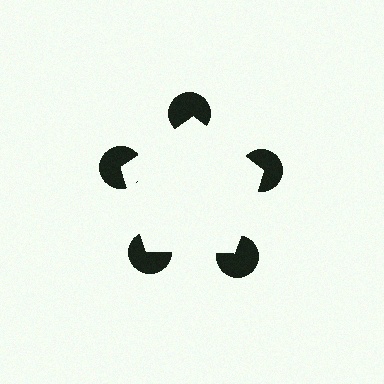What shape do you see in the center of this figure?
An illusory pentagon — its edges are inferred from the aligned wedge cuts in the pac-man discs, not physically drawn.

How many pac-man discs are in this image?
There are 5 — one at each vertex of the illusory pentagon.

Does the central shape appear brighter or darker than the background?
It typically appears slightly brighter than the background, even though no actual brightness change is drawn.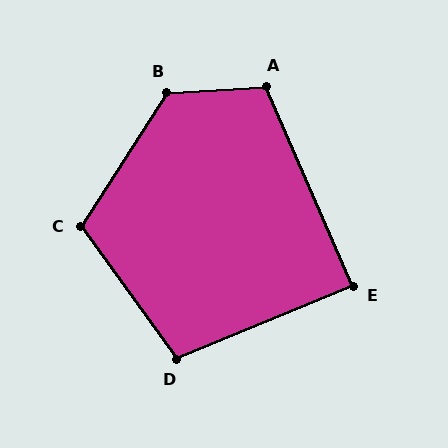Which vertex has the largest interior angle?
B, at approximately 126 degrees.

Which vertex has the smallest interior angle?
E, at approximately 89 degrees.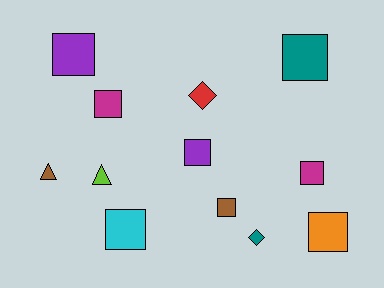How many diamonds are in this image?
There are 2 diamonds.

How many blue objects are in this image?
There are no blue objects.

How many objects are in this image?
There are 12 objects.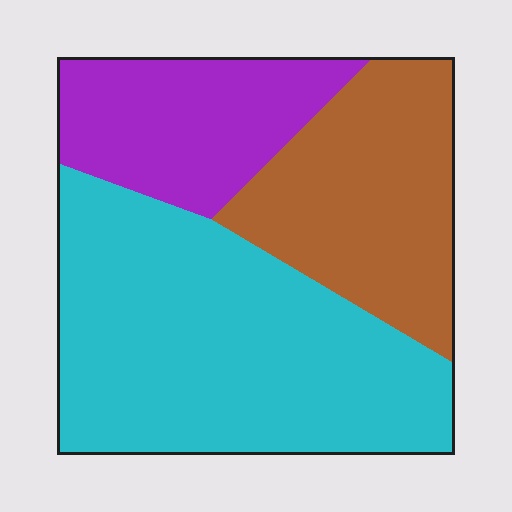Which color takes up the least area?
Purple, at roughly 20%.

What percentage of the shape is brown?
Brown covers about 30% of the shape.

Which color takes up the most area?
Cyan, at roughly 50%.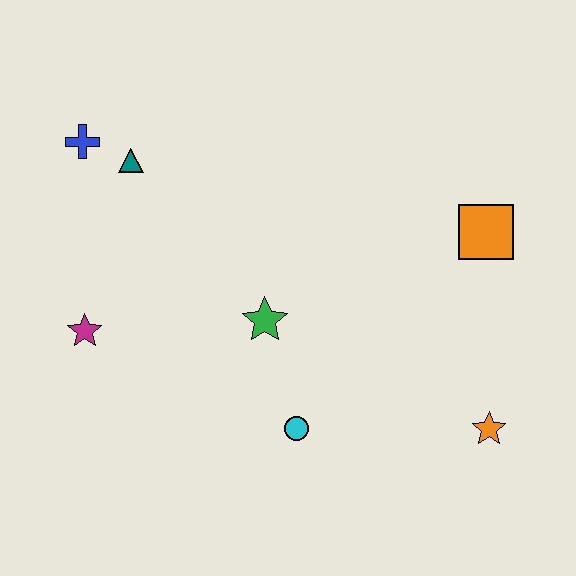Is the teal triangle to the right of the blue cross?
Yes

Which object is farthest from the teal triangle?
The orange star is farthest from the teal triangle.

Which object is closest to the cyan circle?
The green star is closest to the cyan circle.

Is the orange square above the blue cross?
No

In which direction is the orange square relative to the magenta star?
The orange square is to the right of the magenta star.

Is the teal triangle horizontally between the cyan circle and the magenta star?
Yes